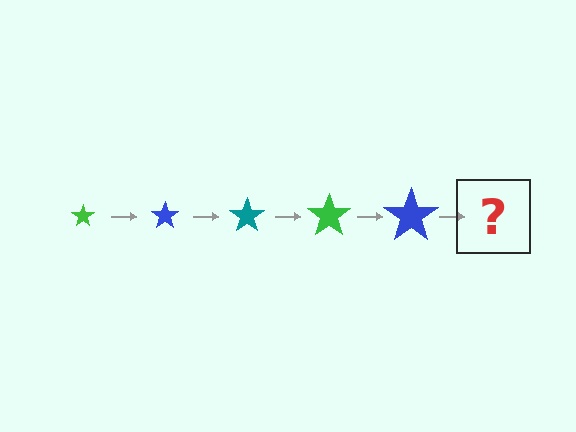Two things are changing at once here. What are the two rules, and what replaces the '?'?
The two rules are that the star grows larger each step and the color cycles through green, blue, and teal. The '?' should be a teal star, larger than the previous one.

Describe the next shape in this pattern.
It should be a teal star, larger than the previous one.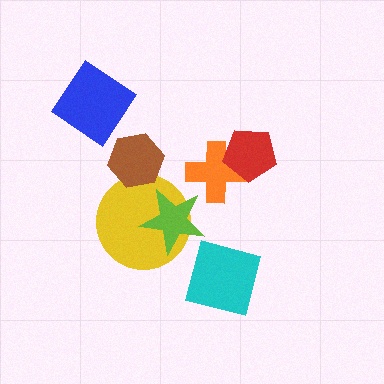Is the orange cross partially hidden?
Yes, it is partially covered by another shape.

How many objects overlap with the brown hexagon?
1 object overlaps with the brown hexagon.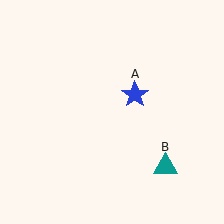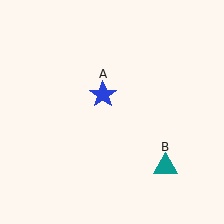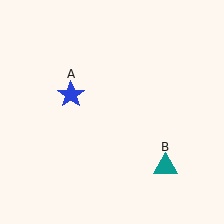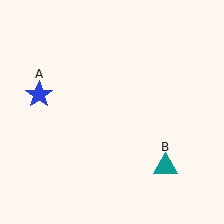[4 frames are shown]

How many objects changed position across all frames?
1 object changed position: blue star (object A).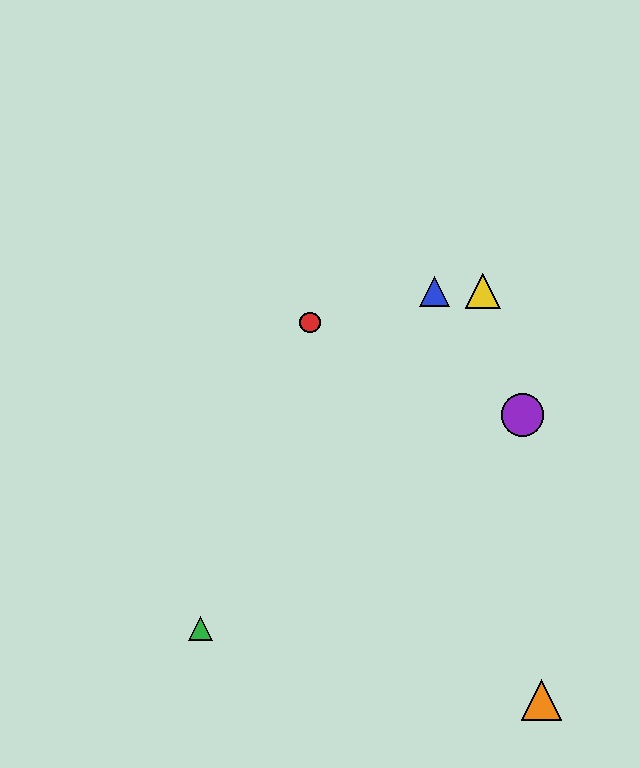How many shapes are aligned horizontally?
2 shapes (the blue triangle, the yellow triangle) are aligned horizontally.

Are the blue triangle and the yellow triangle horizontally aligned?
Yes, both are at y≈291.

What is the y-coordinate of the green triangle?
The green triangle is at y≈628.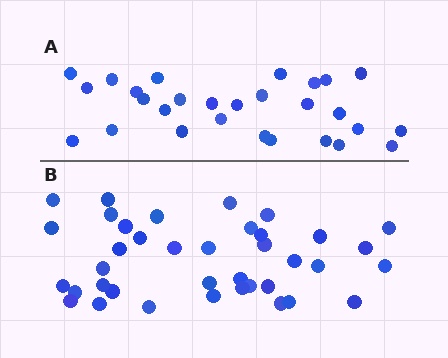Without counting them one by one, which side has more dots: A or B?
Region B (the bottom region) has more dots.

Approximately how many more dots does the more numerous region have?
Region B has roughly 10 or so more dots than region A.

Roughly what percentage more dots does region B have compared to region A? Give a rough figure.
About 35% more.